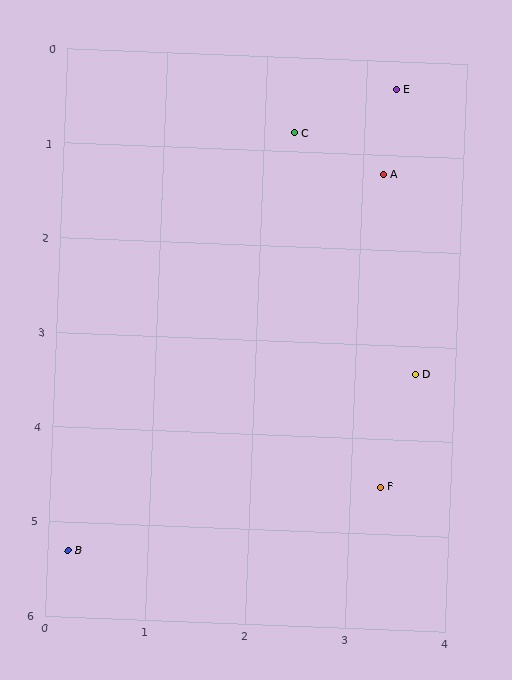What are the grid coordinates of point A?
Point A is at approximately (3.2, 1.2).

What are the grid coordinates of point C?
Point C is at approximately (2.3, 0.8).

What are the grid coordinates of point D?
Point D is at approximately (3.6, 3.3).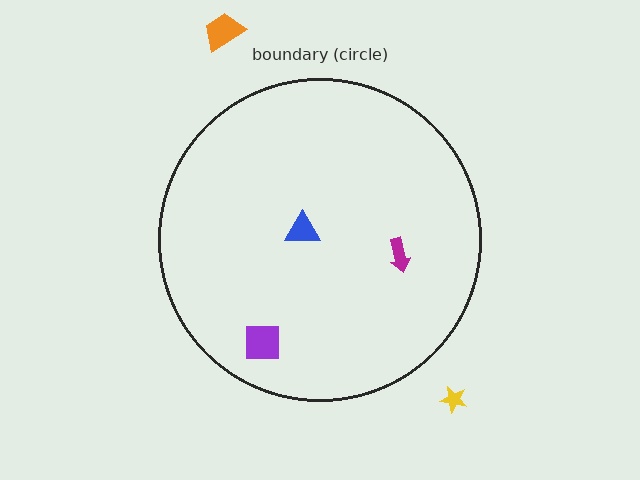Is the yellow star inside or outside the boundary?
Outside.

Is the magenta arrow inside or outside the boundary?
Inside.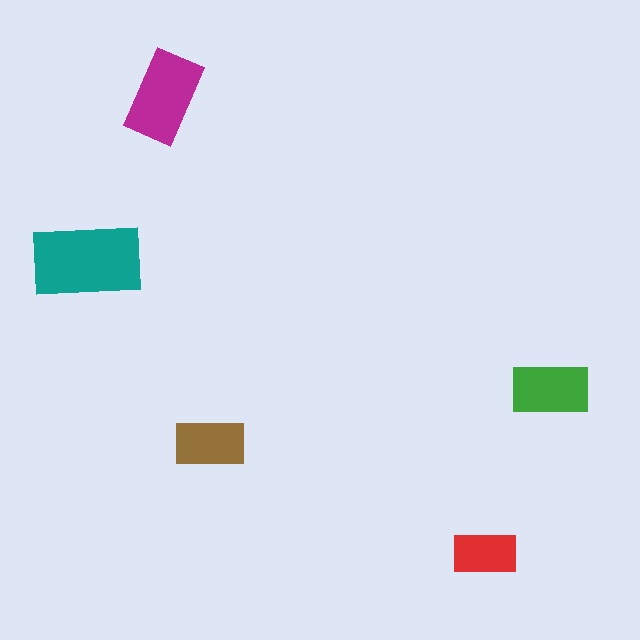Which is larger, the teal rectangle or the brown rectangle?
The teal one.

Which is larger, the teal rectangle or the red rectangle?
The teal one.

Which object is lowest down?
The red rectangle is bottommost.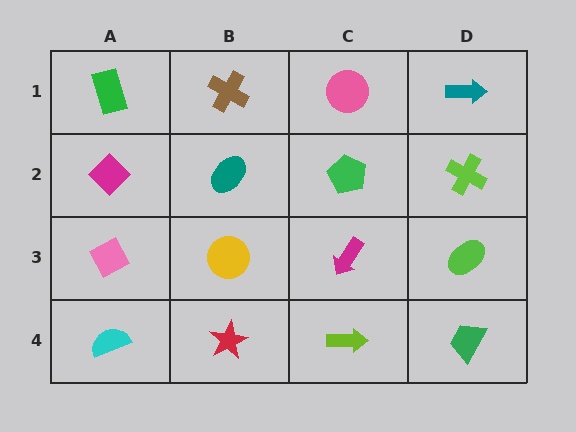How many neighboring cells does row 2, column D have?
3.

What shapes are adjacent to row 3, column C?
A green pentagon (row 2, column C), a lime arrow (row 4, column C), a yellow circle (row 3, column B), a lime ellipse (row 3, column D).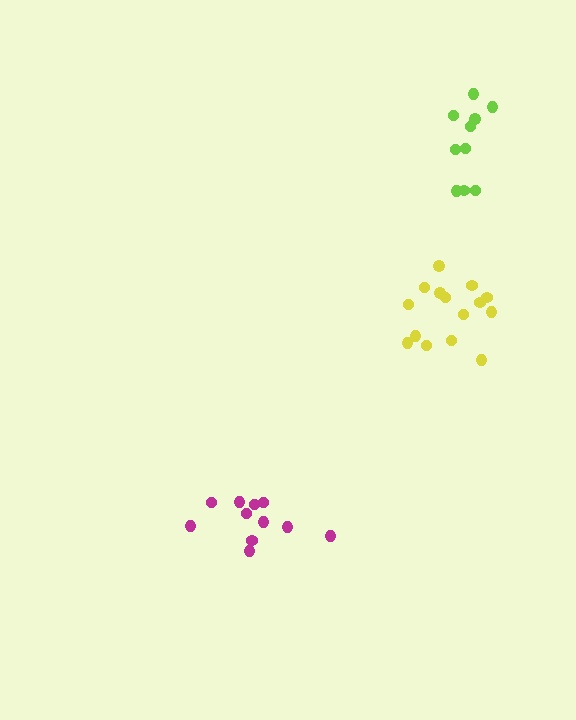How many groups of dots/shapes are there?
There are 3 groups.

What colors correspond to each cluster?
The clusters are colored: magenta, yellow, lime.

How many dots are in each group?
Group 1: 11 dots, Group 2: 15 dots, Group 3: 10 dots (36 total).